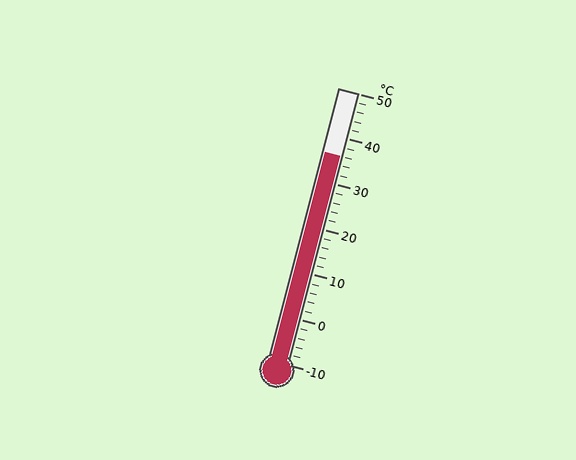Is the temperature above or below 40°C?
The temperature is below 40°C.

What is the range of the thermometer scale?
The thermometer scale ranges from -10°C to 50°C.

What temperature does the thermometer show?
The thermometer shows approximately 36°C.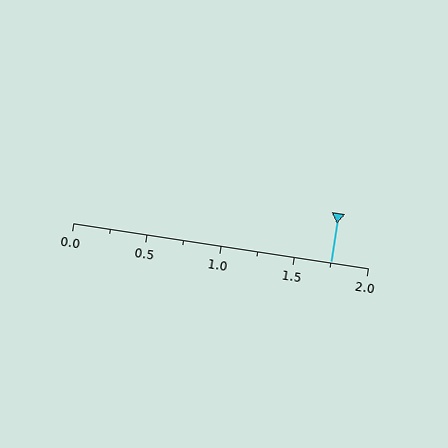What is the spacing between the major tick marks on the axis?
The major ticks are spaced 0.5 apart.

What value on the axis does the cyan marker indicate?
The marker indicates approximately 1.75.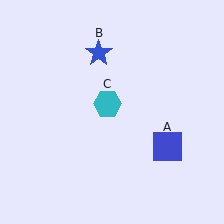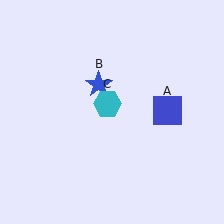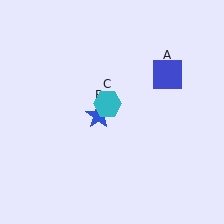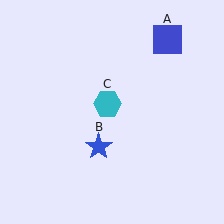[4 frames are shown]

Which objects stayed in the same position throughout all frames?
Cyan hexagon (object C) remained stationary.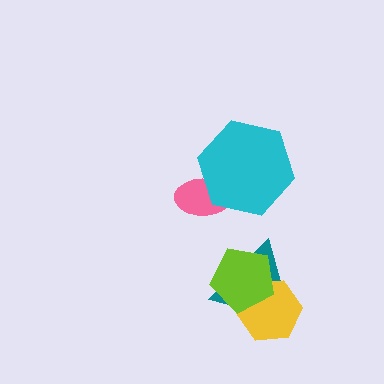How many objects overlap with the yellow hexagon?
2 objects overlap with the yellow hexagon.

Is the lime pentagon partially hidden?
No, no other shape covers it.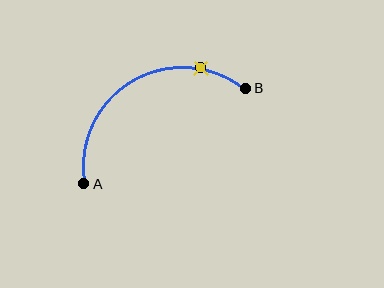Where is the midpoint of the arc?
The arc midpoint is the point on the curve farthest from the straight line joining A and B. It sits above that line.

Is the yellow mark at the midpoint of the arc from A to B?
No. The yellow mark lies on the arc but is closer to endpoint B. The arc midpoint would be at the point on the curve equidistant along the arc from both A and B.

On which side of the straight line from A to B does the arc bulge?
The arc bulges above the straight line connecting A and B.